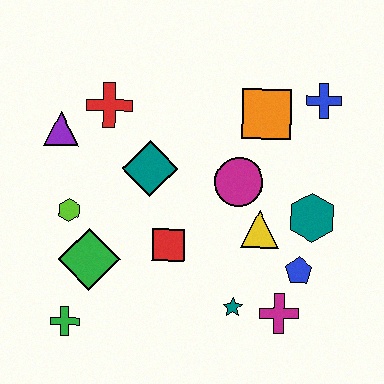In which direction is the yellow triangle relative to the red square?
The yellow triangle is to the right of the red square.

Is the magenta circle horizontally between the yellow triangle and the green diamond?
Yes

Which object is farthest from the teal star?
The purple triangle is farthest from the teal star.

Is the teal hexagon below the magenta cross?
No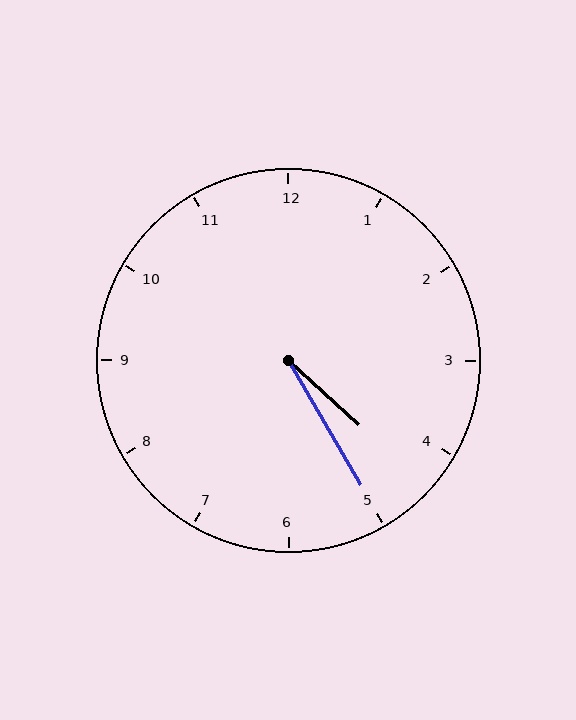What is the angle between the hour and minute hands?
Approximately 18 degrees.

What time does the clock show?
4:25.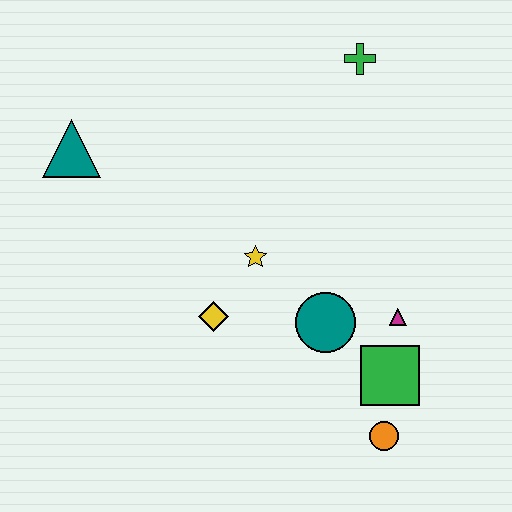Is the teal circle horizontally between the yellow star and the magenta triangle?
Yes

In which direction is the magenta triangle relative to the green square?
The magenta triangle is above the green square.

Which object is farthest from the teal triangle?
The orange circle is farthest from the teal triangle.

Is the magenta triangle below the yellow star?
Yes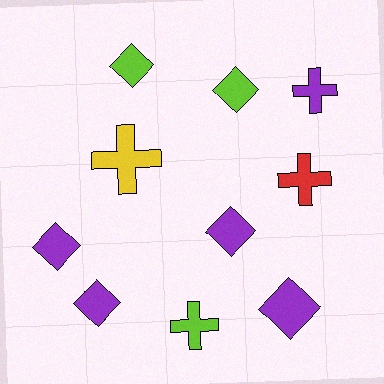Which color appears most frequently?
Purple, with 5 objects.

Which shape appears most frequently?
Diamond, with 6 objects.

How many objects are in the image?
There are 10 objects.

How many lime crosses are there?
There is 1 lime cross.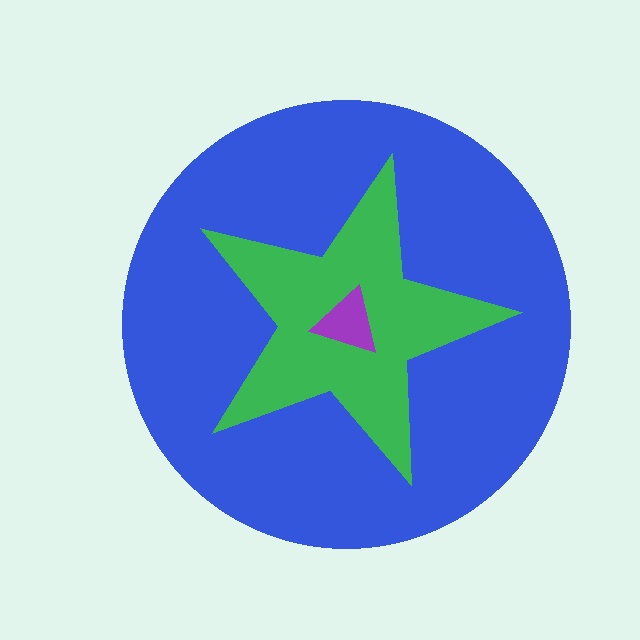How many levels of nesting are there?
3.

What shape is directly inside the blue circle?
The green star.